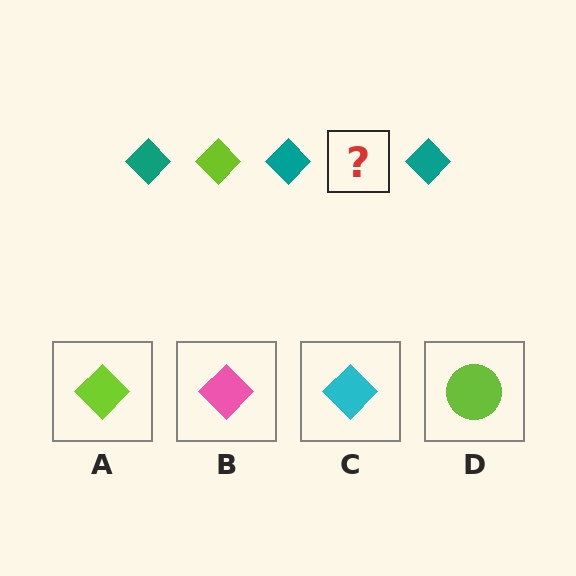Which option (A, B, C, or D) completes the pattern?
A.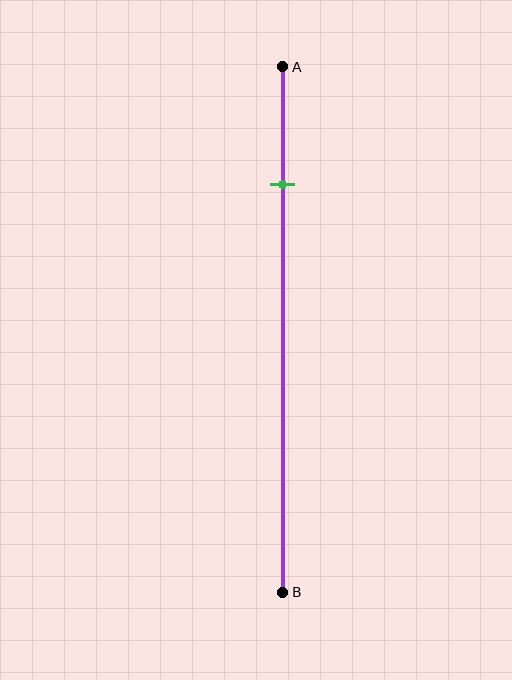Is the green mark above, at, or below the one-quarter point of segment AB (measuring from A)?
The green mark is approximately at the one-quarter point of segment AB.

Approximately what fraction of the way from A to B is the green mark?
The green mark is approximately 20% of the way from A to B.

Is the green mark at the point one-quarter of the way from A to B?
Yes, the mark is approximately at the one-quarter point.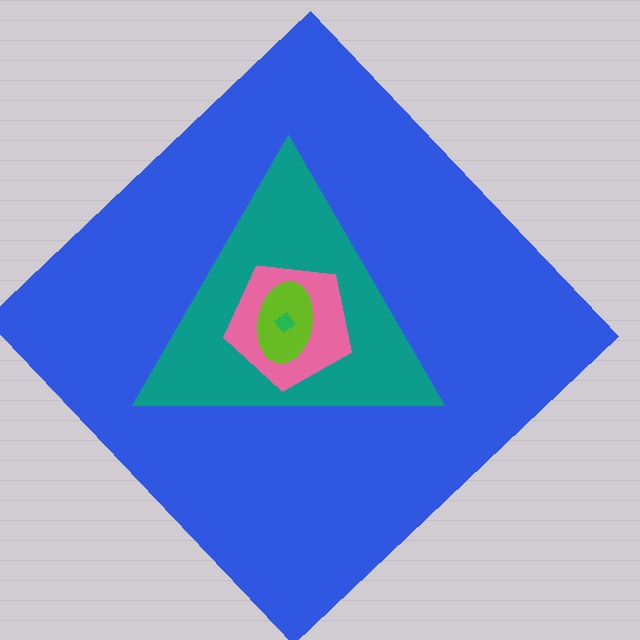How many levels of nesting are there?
5.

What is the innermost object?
The green diamond.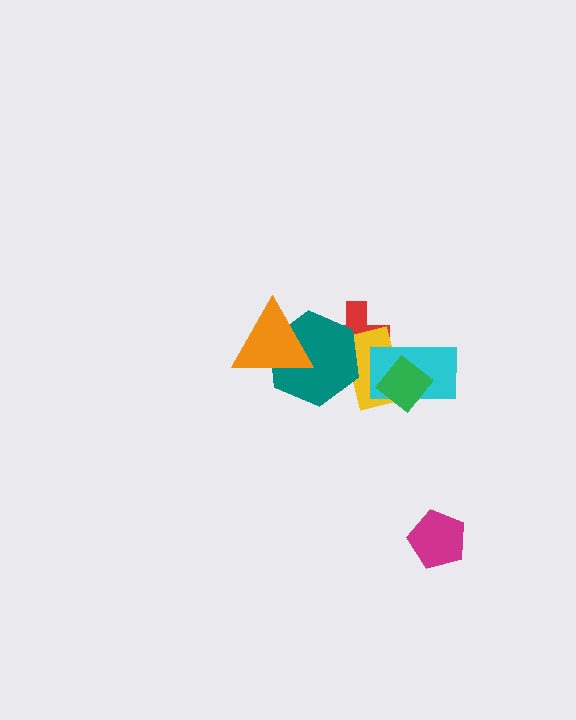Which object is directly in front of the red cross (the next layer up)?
The yellow rectangle is directly in front of the red cross.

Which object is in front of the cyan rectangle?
The green diamond is in front of the cyan rectangle.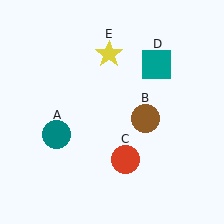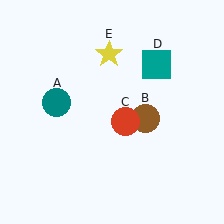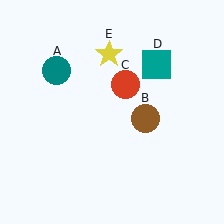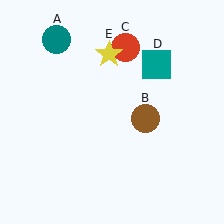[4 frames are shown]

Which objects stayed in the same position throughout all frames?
Brown circle (object B) and teal square (object D) and yellow star (object E) remained stationary.